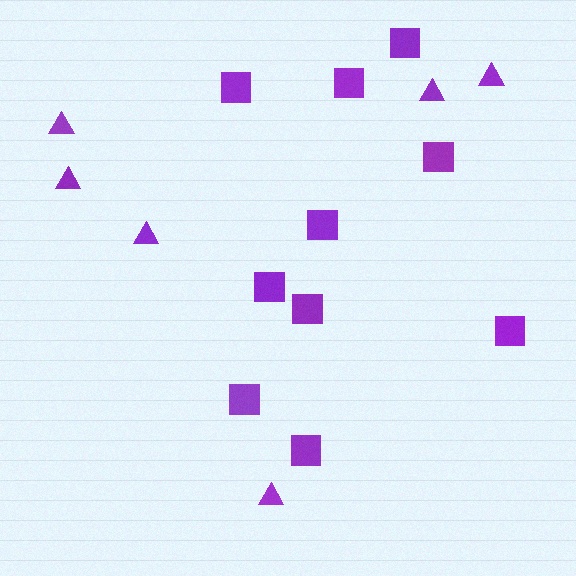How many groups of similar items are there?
There are 2 groups: one group of squares (10) and one group of triangles (6).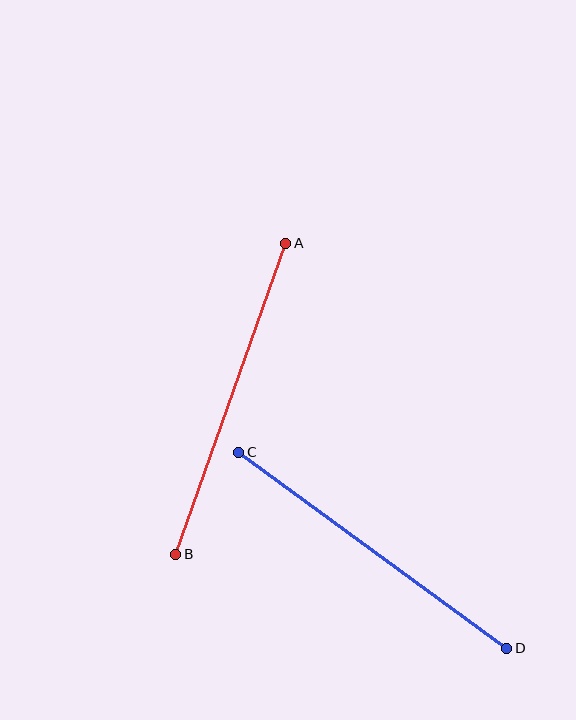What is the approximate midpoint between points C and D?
The midpoint is at approximately (373, 550) pixels.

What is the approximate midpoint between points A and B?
The midpoint is at approximately (231, 399) pixels.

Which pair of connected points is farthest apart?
Points C and D are farthest apart.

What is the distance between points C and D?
The distance is approximately 332 pixels.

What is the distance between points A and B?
The distance is approximately 330 pixels.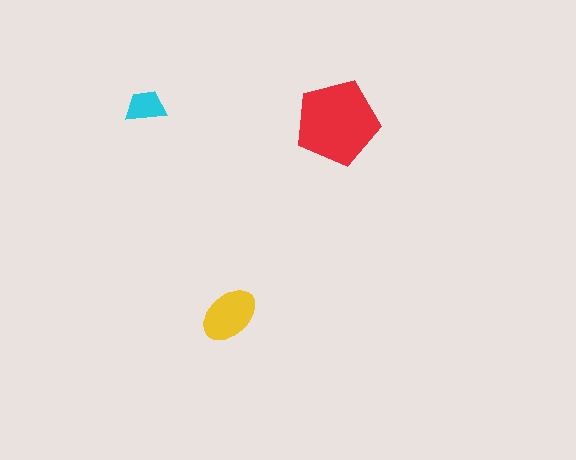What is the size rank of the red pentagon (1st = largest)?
1st.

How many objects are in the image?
There are 3 objects in the image.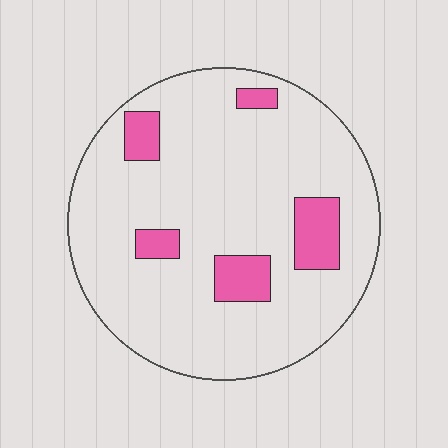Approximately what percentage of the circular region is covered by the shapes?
Approximately 15%.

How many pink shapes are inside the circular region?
5.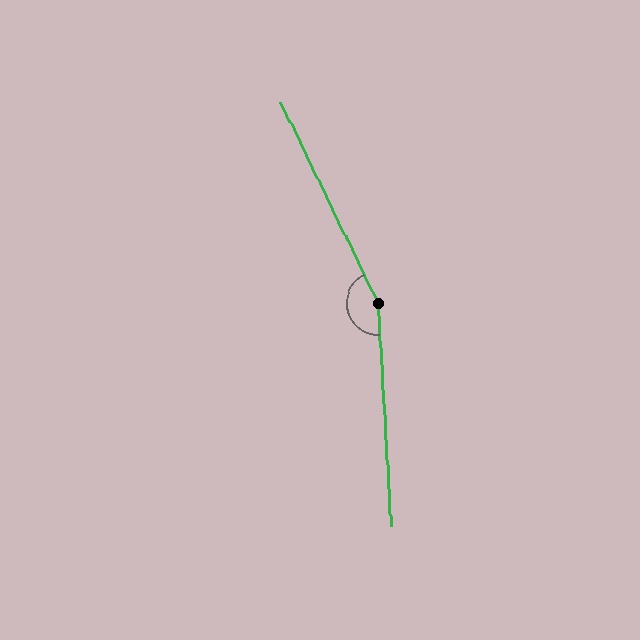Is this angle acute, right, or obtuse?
It is obtuse.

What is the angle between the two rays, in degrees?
Approximately 158 degrees.